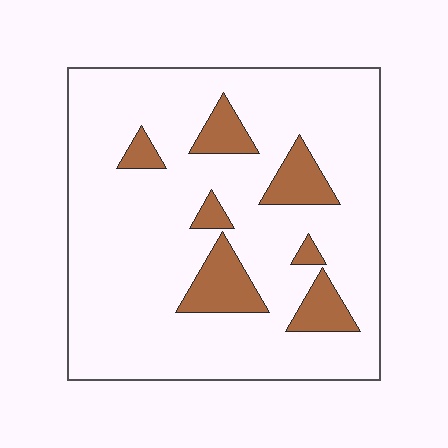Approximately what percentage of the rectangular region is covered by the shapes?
Approximately 15%.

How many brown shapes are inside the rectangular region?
7.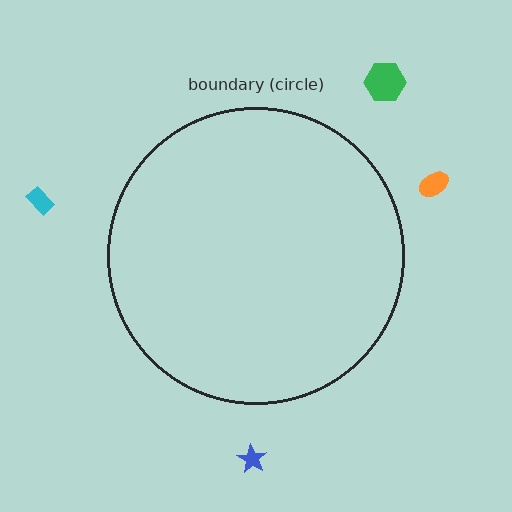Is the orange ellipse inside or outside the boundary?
Outside.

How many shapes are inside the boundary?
0 inside, 4 outside.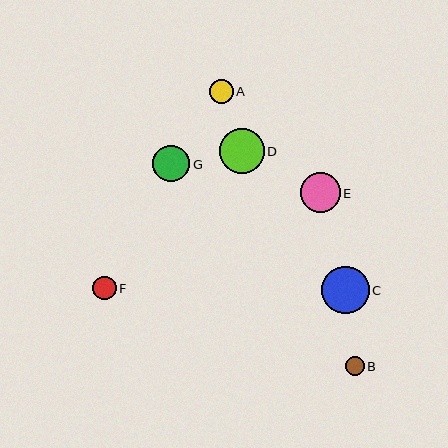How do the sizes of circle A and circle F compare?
Circle A and circle F are approximately the same size.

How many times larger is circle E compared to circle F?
Circle E is approximately 1.7 times the size of circle F.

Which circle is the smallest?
Circle B is the smallest with a size of approximately 19 pixels.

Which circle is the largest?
Circle C is the largest with a size of approximately 47 pixels.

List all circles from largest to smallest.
From largest to smallest: C, D, E, G, A, F, B.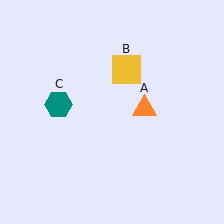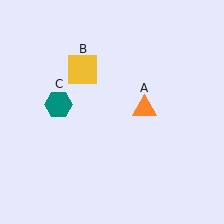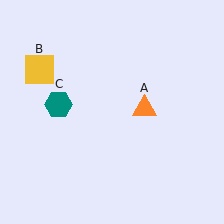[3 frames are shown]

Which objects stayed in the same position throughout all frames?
Orange triangle (object A) and teal hexagon (object C) remained stationary.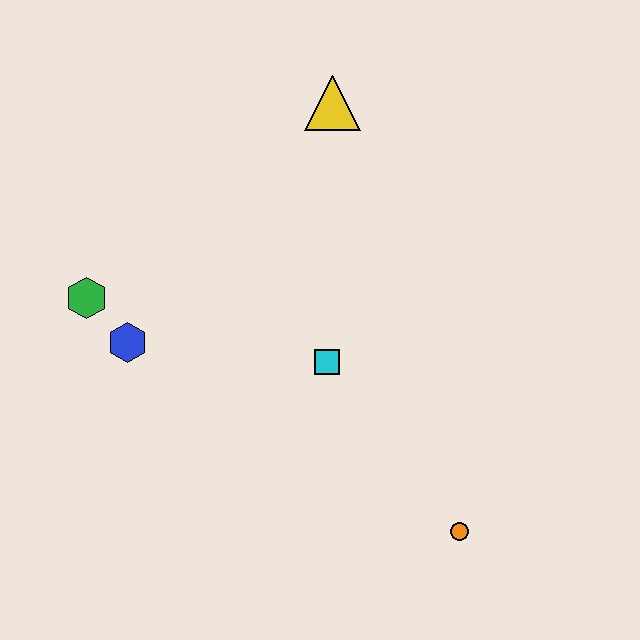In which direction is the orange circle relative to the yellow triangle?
The orange circle is below the yellow triangle.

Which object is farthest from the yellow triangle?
The orange circle is farthest from the yellow triangle.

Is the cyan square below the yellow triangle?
Yes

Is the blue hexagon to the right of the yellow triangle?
No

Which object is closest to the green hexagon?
The blue hexagon is closest to the green hexagon.